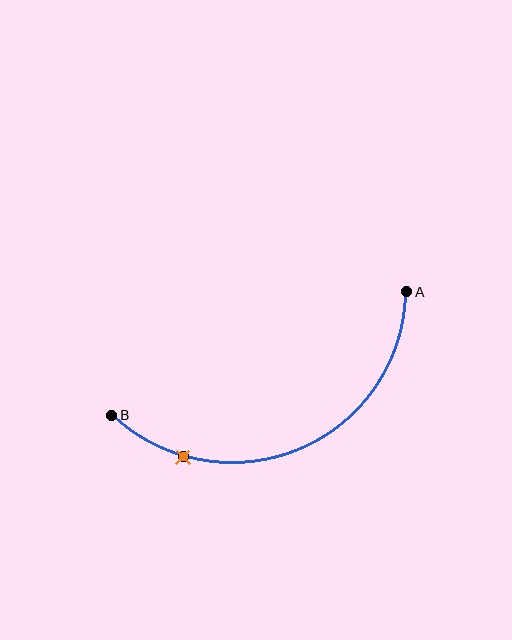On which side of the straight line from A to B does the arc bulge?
The arc bulges below the straight line connecting A and B.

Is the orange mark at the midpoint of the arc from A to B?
No. The orange mark lies on the arc but is closer to endpoint B. The arc midpoint would be at the point on the curve equidistant along the arc from both A and B.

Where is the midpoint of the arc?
The arc midpoint is the point on the curve farthest from the straight line joining A and B. It sits below that line.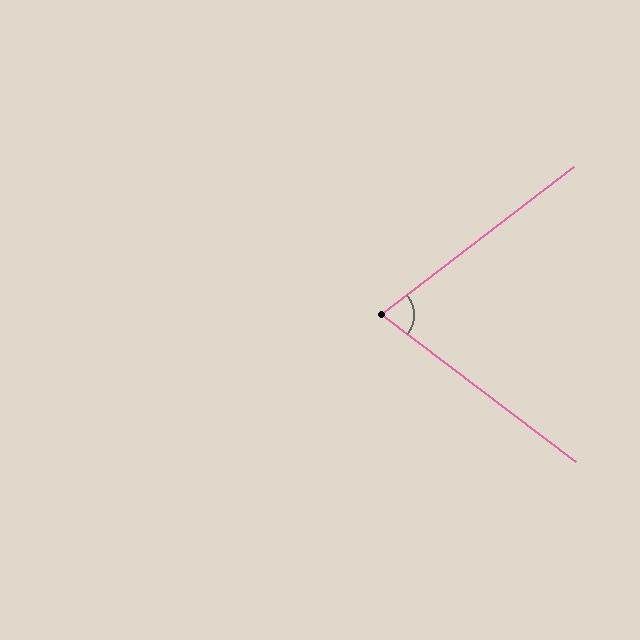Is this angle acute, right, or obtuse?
It is acute.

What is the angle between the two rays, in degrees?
Approximately 75 degrees.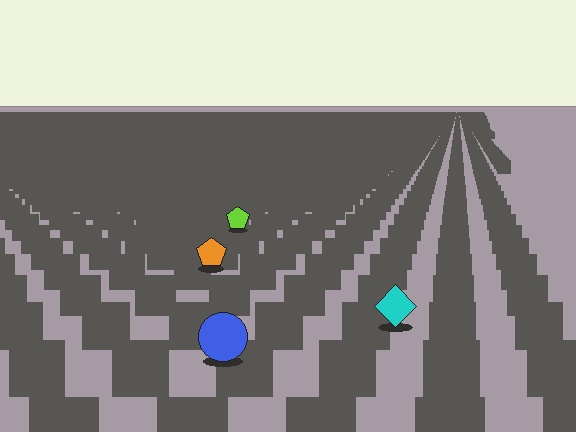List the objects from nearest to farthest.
From nearest to farthest: the blue circle, the cyan diamond, the orange pentagon, the lime pentagon.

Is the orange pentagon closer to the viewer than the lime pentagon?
Yes. The orange pentagon is closer — you can tell from the texture gradient: the ground texture is coarser near it.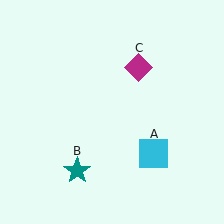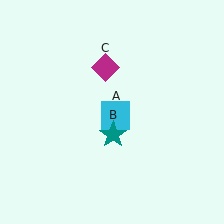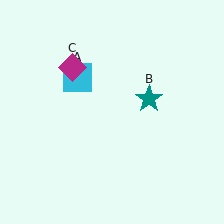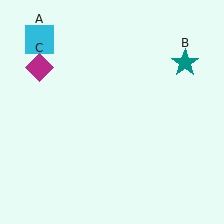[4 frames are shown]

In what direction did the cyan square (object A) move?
The cyan square (object A) moved up and to the left.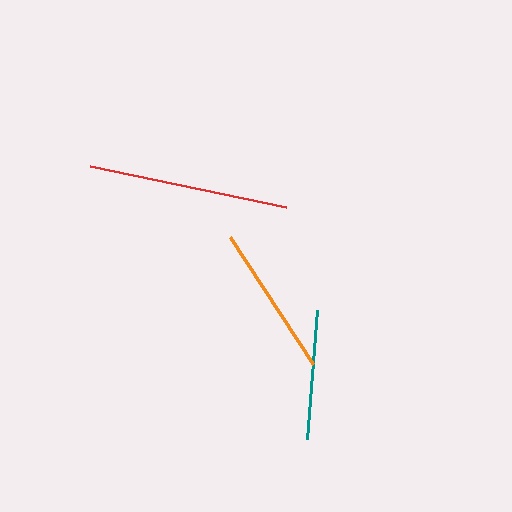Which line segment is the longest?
The red line is the longest at approximately 200 pixels.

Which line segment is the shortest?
The teal line is the shortest at approximately 130 pixels.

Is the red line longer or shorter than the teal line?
The red line is longer than the teal line.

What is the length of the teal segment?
The teal segment is approximately 130 pixels long.